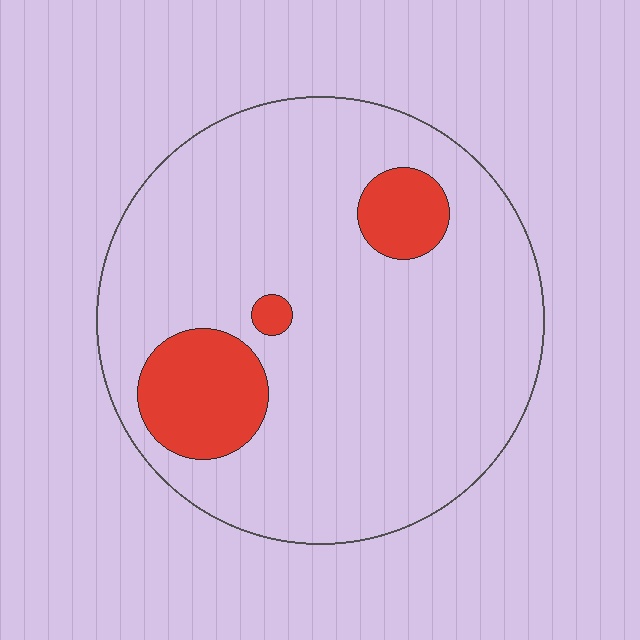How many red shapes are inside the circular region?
3.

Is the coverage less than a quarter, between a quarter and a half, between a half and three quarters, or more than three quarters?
Less than a quarter.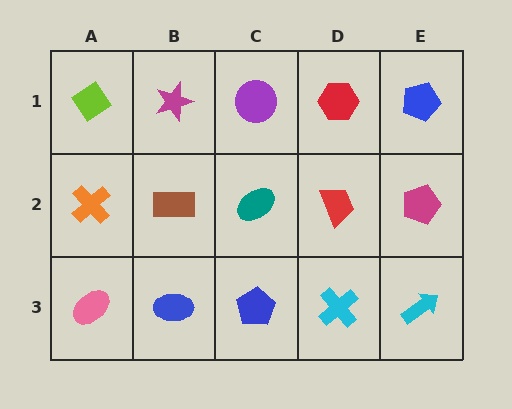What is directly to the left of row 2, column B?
An orange cross.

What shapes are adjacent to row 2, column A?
A lime diamond (row 1, column A), a pink ellipse (row 3, column A), a brown rectangle (row 2, column B).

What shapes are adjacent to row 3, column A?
An orange cross (row 2, column A), a blue ellipse (row 3, column B).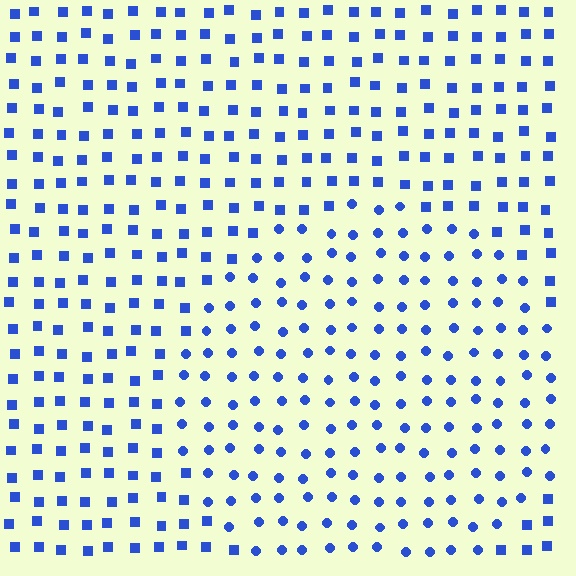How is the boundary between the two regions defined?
The boundary is defined by a change in element shape: circles inside vs. squares outside. All elements share the same color and spacing.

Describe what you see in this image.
The image is filled with small blue elements arranged in a uniform grid. A circle-shaped region contains circles, while the surrounding area contains squares. The boundary is defined purely by the change in element shape.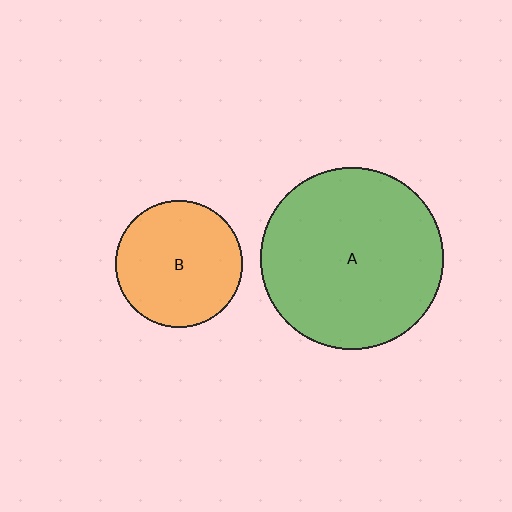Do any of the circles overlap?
No, none of the circles overlap.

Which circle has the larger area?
Circle A (green).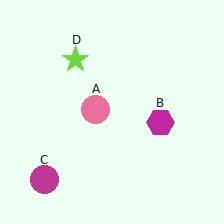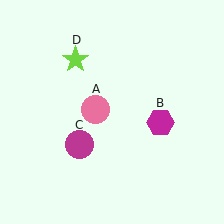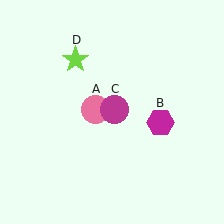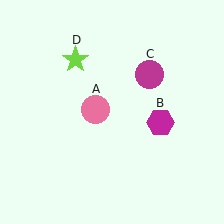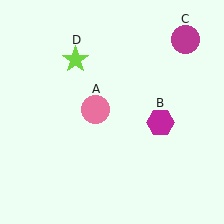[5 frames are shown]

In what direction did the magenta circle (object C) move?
The magenta circle (object C) moved up and to the right.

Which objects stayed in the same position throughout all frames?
Pink circle (object A) and magenta hexagon (object B) and lime star (object D) remained stationary.